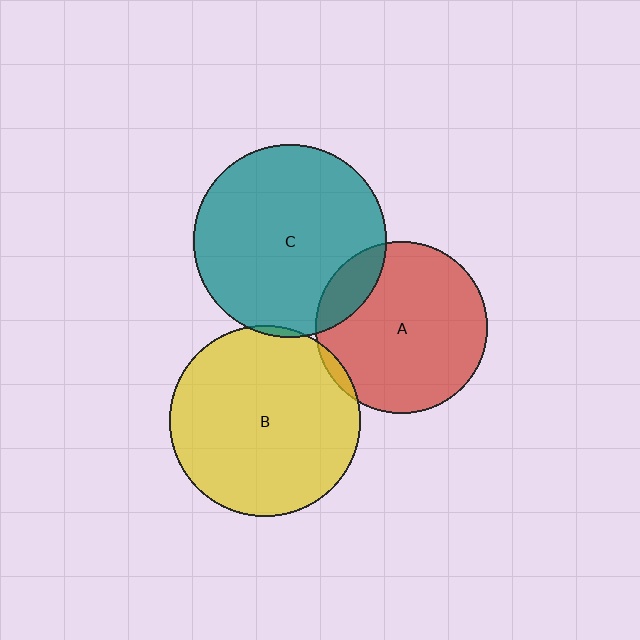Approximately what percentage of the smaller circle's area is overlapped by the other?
Approximately 5%.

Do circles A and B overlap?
Yes.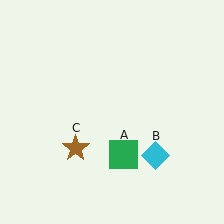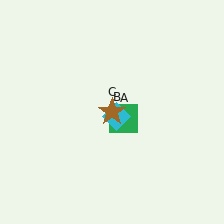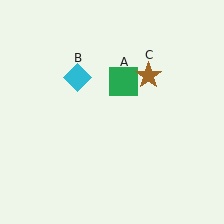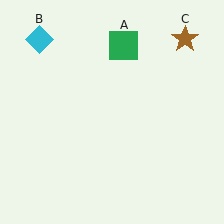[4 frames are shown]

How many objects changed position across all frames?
3 objects changed position: green square (object A), cyan diamond (object B), brown star (object C).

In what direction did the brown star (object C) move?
The brown star (object C) moved up and to the right.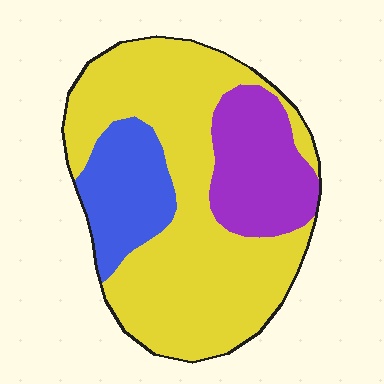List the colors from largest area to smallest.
From largest to smallest: yellow, purple, blue.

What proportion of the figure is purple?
Purple covers about 20% of the figure.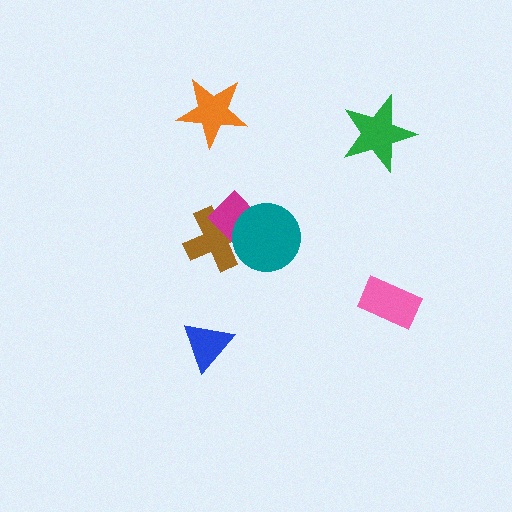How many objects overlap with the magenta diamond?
2 objects overlap with the magenta diamond.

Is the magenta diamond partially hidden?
Yes, it is partially covered by another shape.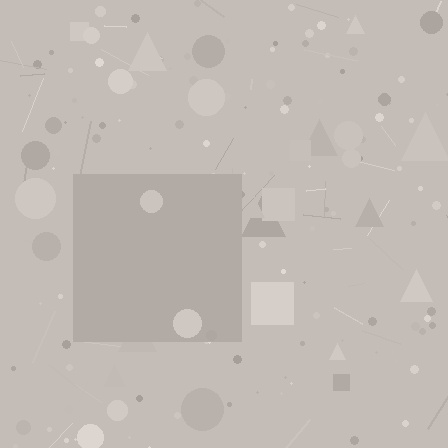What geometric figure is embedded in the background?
A square is embedded in the background.